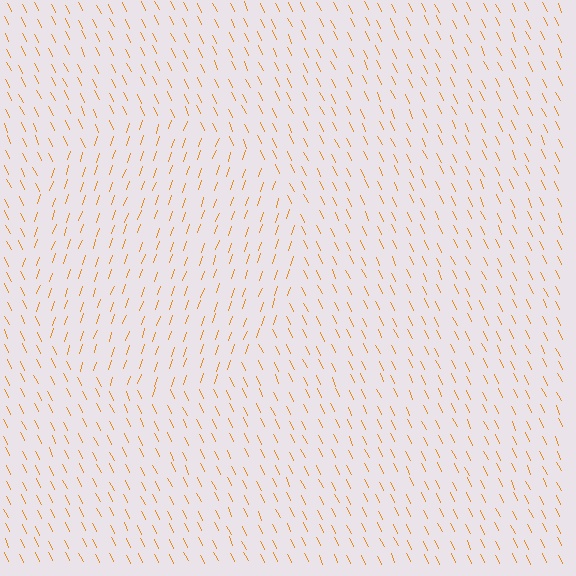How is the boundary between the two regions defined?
The boundary is defined purely by a change in line orientation (approximately 45 degrees difference). All lines are the same color and thickness.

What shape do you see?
I see a circle.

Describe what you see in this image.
The image is filled with small orange line segments. A circle region in the image has lines oriented differently from the surrounding lines, creating a visible texture boundary.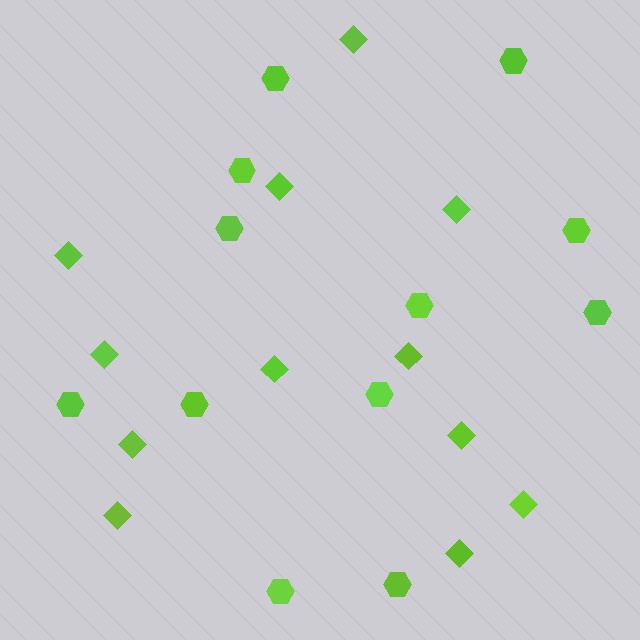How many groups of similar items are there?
There are 2 groups: one group of diamonds (12) and one group of hexagons (12).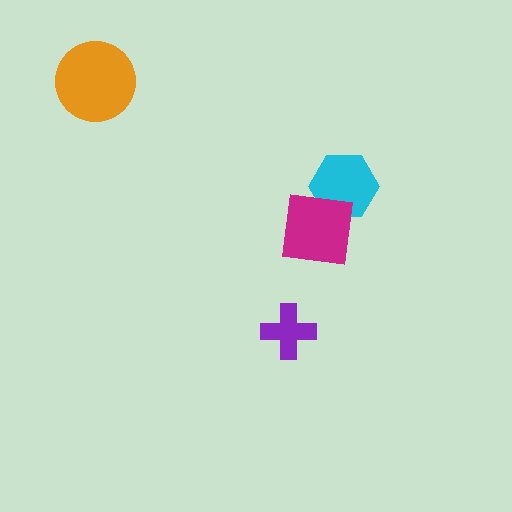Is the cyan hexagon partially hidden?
Yes, it is partially covered by another shape.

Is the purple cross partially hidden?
No, no other shape covers it.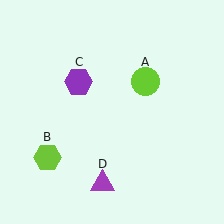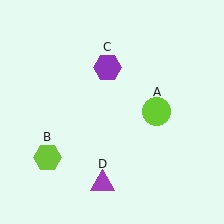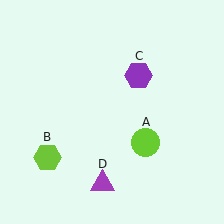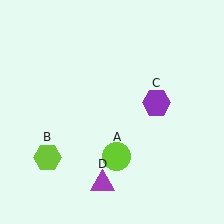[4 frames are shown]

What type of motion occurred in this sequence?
The lime circle (object A), purple hexagon (object C) rotated clockwise around the center of the scene.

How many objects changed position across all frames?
2 objects changed position: lime circle (object A), purple hexagon (object C).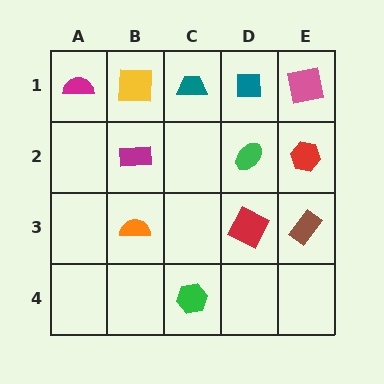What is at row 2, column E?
A red hexagon.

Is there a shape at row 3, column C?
No, that cell is empty.